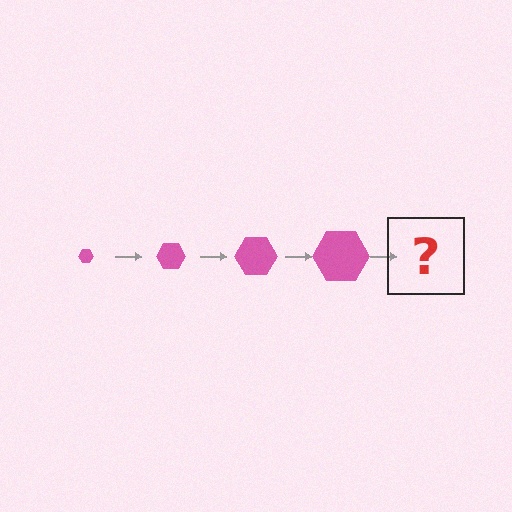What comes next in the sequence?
The next element should be a pink hexagon, larger than the previous one.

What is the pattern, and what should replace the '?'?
The pattern is that the hexagon gets progressively larger each step. The '?' should be a pink hexagon, larger than the previous one.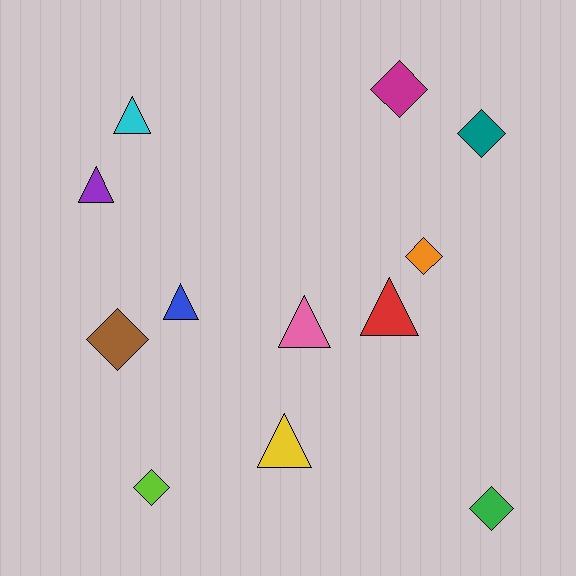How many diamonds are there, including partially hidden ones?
There are 6 diamonds.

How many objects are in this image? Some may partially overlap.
There are 12 objects.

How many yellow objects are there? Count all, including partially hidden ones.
There is 1 yellow object.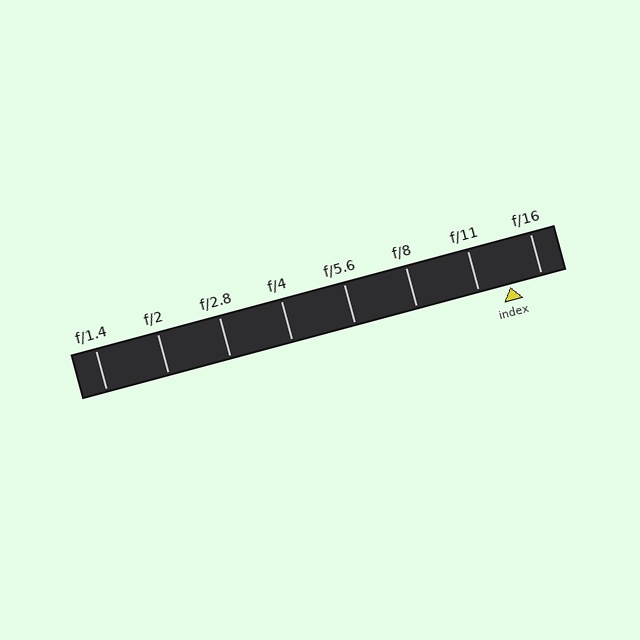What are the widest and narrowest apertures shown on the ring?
The widest aperture shown is f/1.4 and the narrowest is f/16.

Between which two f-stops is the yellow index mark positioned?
The index mark is between f/11 and f/16.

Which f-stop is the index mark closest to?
The index mark is closest to f/11.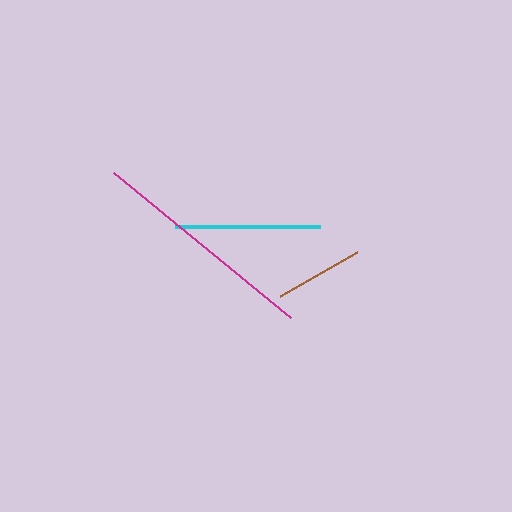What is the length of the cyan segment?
The cyan segment is approximately 145 pixels long.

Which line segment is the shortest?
The brown line is the shortest at approximately 88 pixels.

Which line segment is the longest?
The magenta line is the longest at approximately 229 pixels.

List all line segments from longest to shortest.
From longest to shortest: magenta, cyan, brown.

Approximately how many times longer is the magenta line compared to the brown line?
The magenta line is approximately 2.6 times the length of the brown line.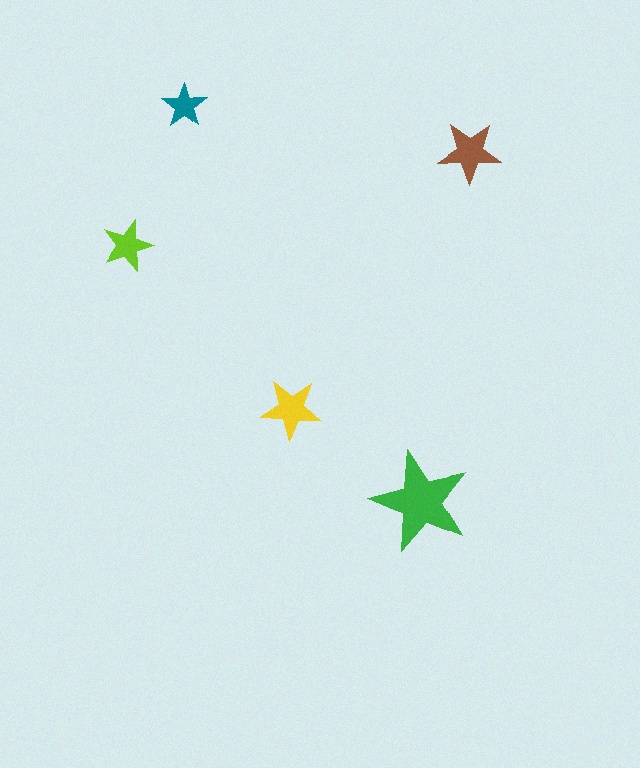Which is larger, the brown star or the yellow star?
The brown one.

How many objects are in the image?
There are 5 objects in the image.